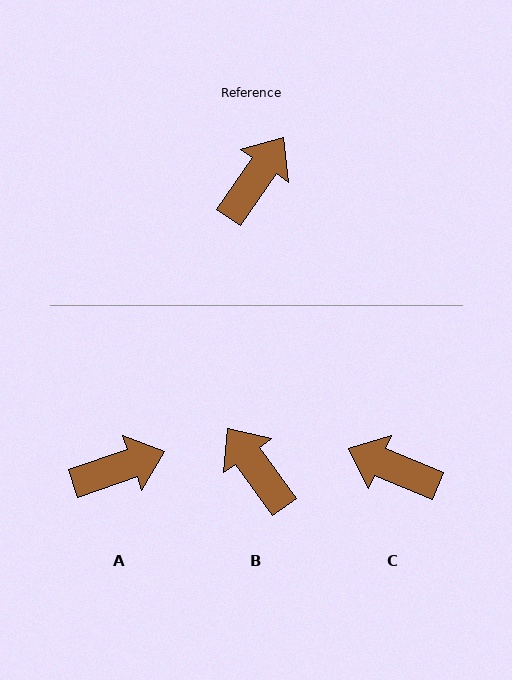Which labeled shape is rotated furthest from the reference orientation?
C, about 102 degrees away.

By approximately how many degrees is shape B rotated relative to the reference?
Approximately 71 degrees counter-clockwise.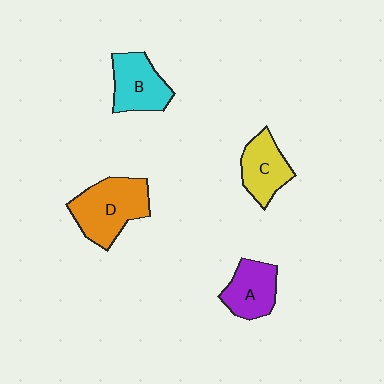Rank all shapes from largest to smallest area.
From largest to smallest: D (orange), B (cyan), C (yellow), A (purple).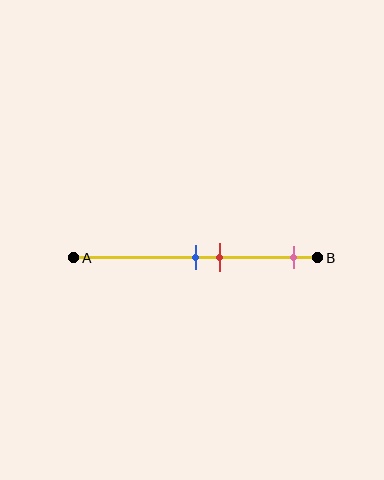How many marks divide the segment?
There are 3 marks dividing the segment.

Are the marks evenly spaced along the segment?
No, the marks are not evenly spaced.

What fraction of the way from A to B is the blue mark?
The blue mark is approximately 50% (0.5) of the way from A to B.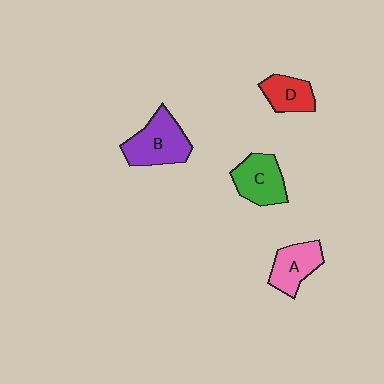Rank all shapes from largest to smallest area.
From largest to smallest: B (purple), C (green), A (pink), D (red).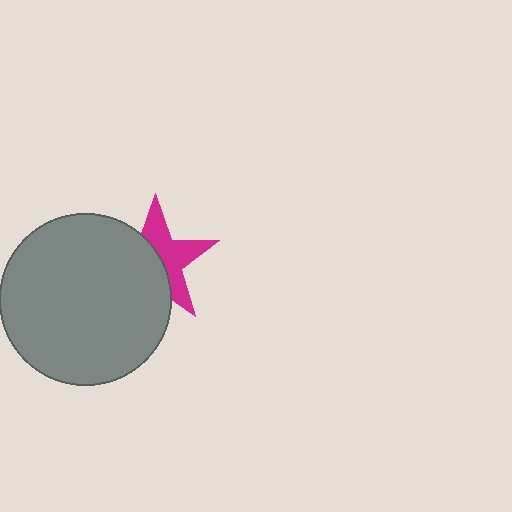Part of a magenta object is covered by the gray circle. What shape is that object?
It is a star.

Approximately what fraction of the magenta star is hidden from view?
Roughly 52% of the magenta star is hidden behind the gray circle.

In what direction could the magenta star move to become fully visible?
The magenta star could move right. That would shift it out from behind the gray circle entirely.